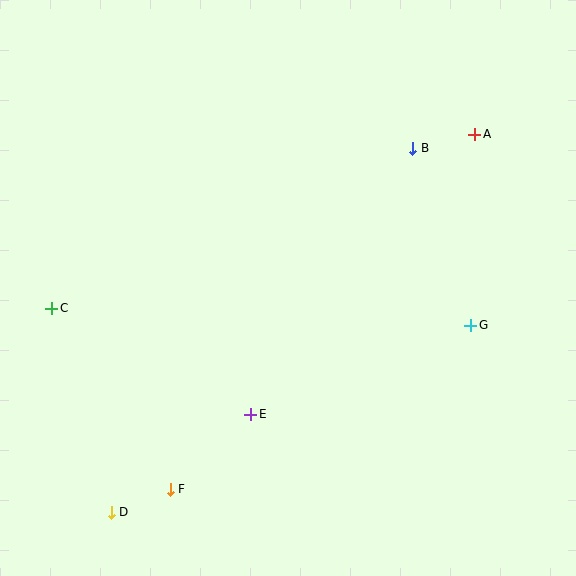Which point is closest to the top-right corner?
Point A is closest to the top-right corner.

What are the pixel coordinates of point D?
Point D is at (111, 512).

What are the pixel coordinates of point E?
Point E is at (251, 414).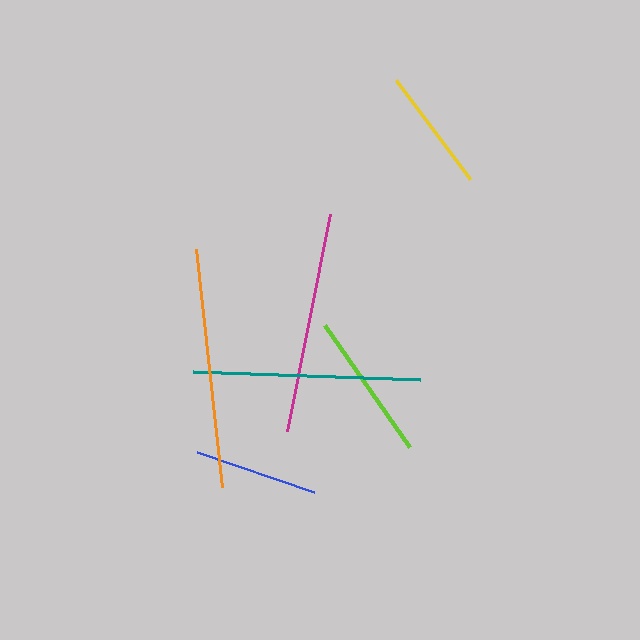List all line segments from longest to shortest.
From longest to shortest: orange, teal, magenta, lime, yellow, blue.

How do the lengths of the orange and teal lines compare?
The orange and teal lines are approximately the same length.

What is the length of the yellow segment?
The yellow segment is approximately 124 pixels long.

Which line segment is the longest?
The orange line is the longest at approximately 239 pixels.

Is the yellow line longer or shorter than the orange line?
The orange line is longer than the yellow line.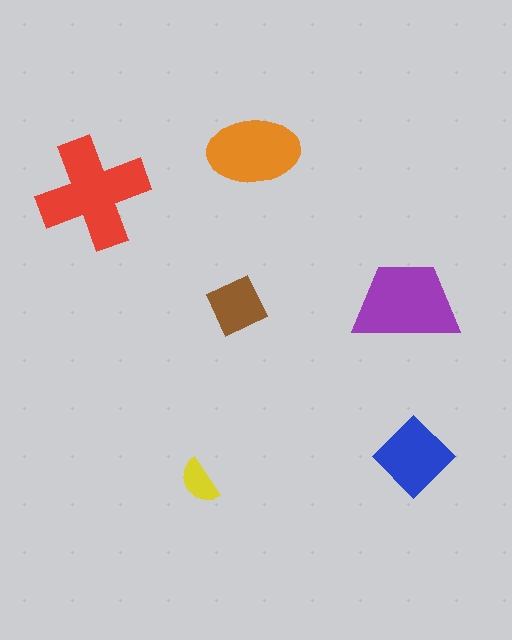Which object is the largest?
The red cross.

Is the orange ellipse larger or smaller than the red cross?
Smaller.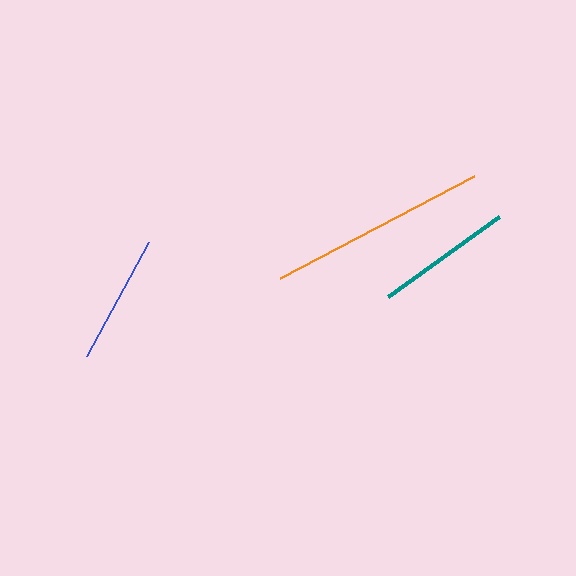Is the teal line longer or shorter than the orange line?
The orange line is longer than the teal line.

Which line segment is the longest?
The orange line is the longest at approximately 219 pixels.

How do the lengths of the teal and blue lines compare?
The teal and blue lines are approximately the same length.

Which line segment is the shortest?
The blue line is the shortest at approximately 130 pixels.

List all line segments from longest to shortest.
From longest to shortest: orange, teal, blue.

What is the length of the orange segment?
The orange segment is approximately 219 pixels long.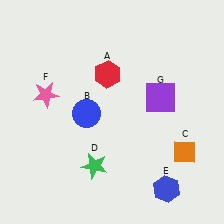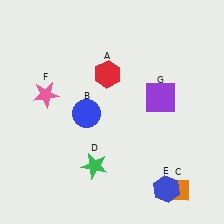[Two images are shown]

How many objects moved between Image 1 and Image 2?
1 object moved between the two images.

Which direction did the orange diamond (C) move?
The orange diamond (C) moved down.